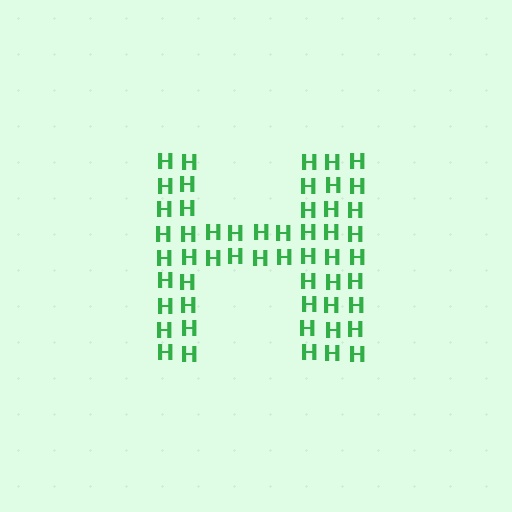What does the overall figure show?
The overall figure shows the letter H.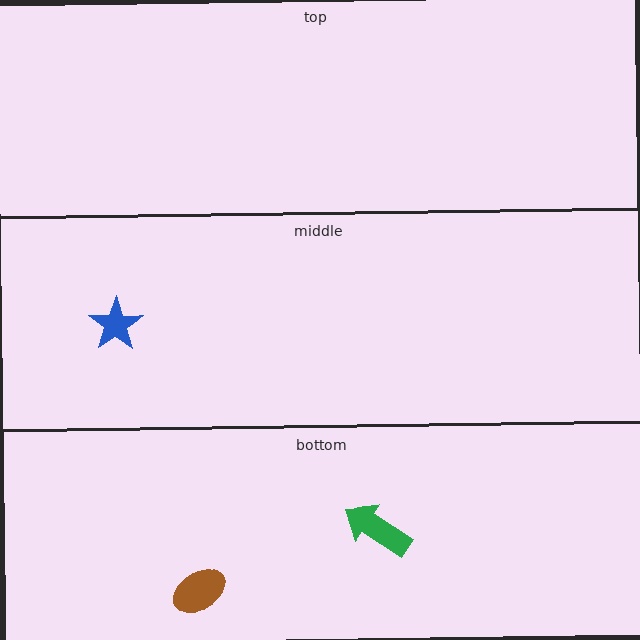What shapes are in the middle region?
The blue star.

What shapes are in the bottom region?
The brown ellipse, the green arrow.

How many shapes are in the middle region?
1.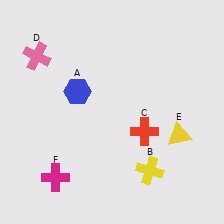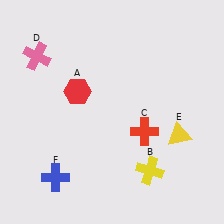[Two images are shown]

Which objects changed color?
A changed from blue to red. F changed from magenta to blue.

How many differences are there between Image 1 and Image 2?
There are 2 differences between the two images.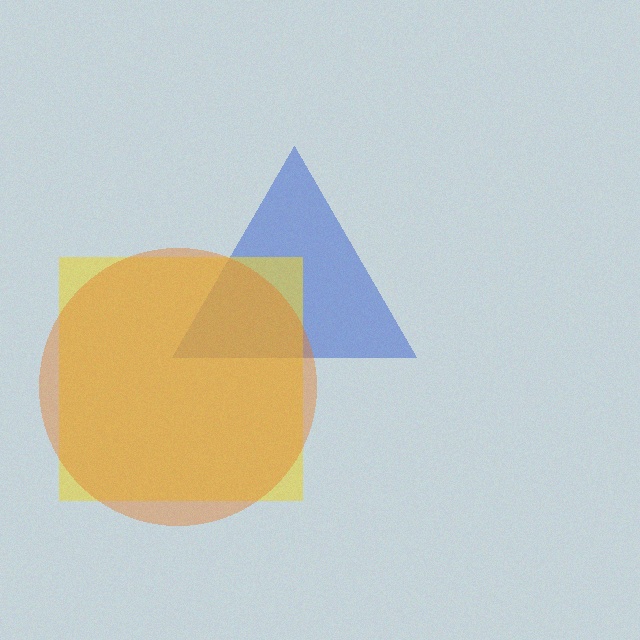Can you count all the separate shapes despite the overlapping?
Yes, there are 3 separate shapes.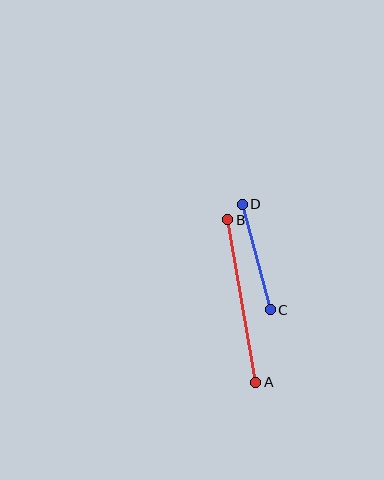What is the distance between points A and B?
The distance is approximately 165 pixels.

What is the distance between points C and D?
The distance is approximately 109 pixels.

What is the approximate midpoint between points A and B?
The midpoint is at approximately (242, 301) pixels.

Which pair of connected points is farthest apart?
Points A and B are farthest apart.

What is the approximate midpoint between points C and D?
The midpoint is at approximately (256, 257) pixels.